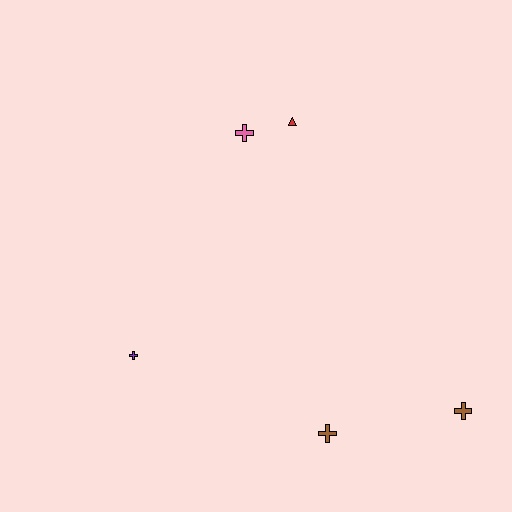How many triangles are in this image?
There is 1 triangle.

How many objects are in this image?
There are 5 objects.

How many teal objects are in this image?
There are no teal objects.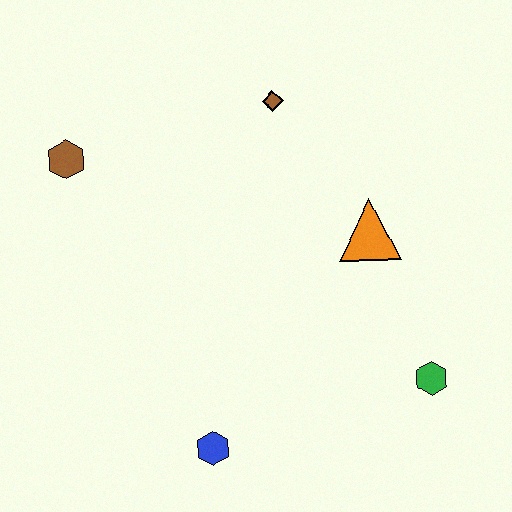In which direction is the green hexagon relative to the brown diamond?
The green hexagon is below the brown diamond.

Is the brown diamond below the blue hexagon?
No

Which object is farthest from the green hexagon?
The brown hexagon is farthest from the green hexagon.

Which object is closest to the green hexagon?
The orange triangle is closest to the green hexagon.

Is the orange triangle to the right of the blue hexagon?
Yes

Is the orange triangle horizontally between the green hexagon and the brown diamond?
Yes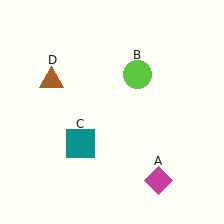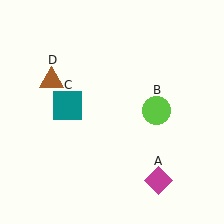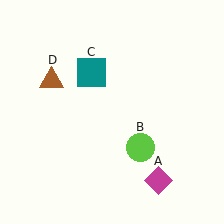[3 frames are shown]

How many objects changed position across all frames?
2 objects changed position: lime circle (object B), teal square (object C).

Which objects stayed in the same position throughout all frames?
Magenta diamond (object A) and brown triangle (object D) remained stationary.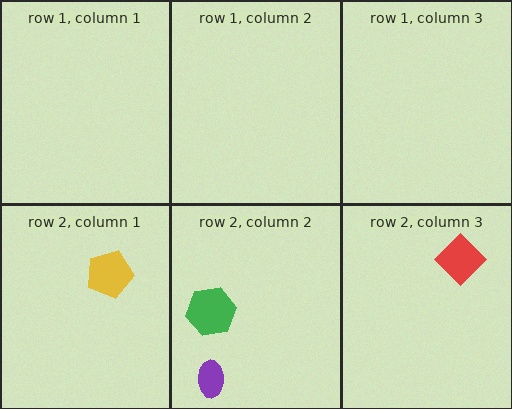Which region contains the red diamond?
The row 2, column 3 region.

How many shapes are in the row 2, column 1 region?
1.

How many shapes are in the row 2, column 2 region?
2.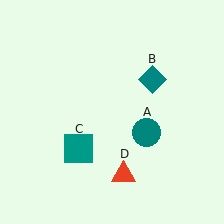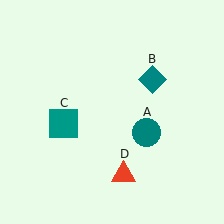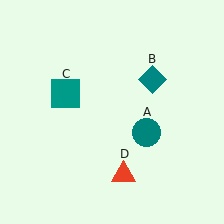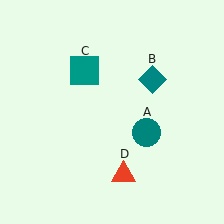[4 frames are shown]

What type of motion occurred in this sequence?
The teal square (object C) rotated clockwise around the center of the scene.